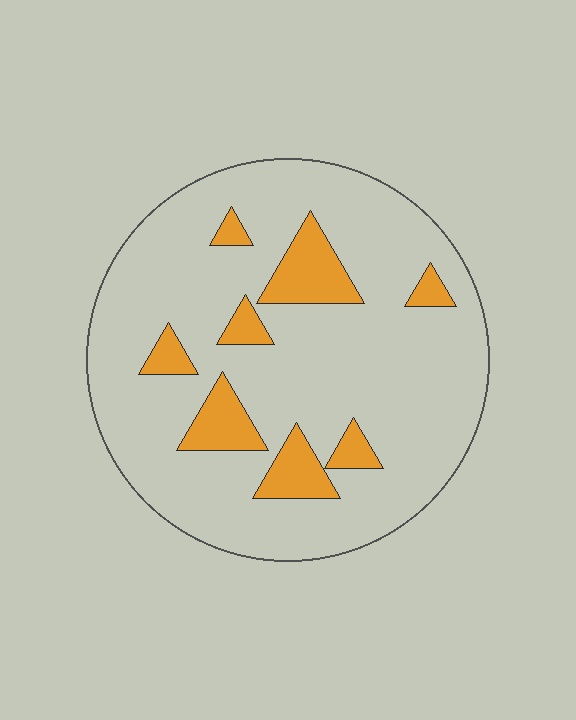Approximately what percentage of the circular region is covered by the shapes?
Approximately 15%.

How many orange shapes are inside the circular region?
8.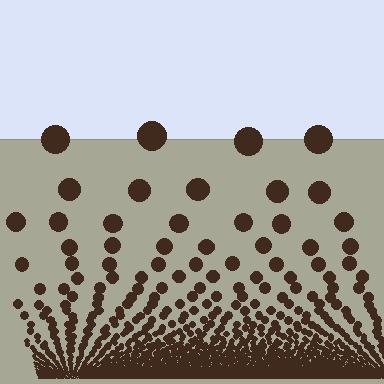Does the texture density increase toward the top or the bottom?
Density increases toward the bottom.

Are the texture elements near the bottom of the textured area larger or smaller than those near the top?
Smaller. The gradient is inverted — elements near the bottom are smaller and denser.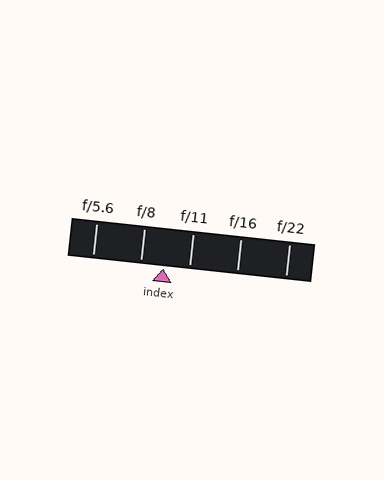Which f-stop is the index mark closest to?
The index mark is closest to f/8.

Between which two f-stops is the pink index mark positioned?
The index mark is between f/8 and f/11.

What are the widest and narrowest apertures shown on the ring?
The widest aperture shown is f/5.6 and the narrowest is f/22.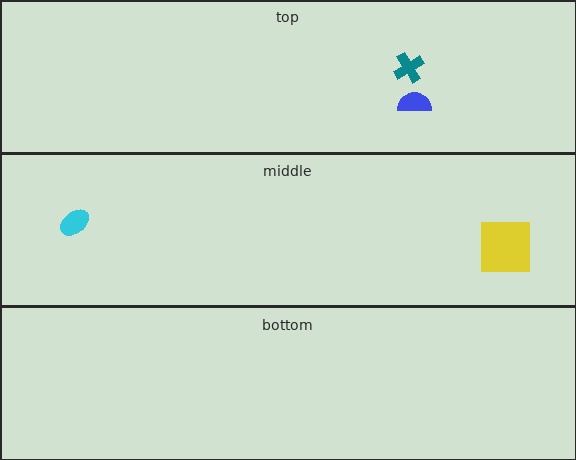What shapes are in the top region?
The blue semicircle, the teal cross.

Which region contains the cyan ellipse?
The middle region.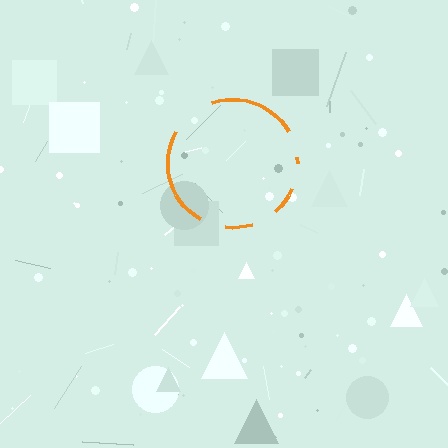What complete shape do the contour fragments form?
The contour fragments form a circle.